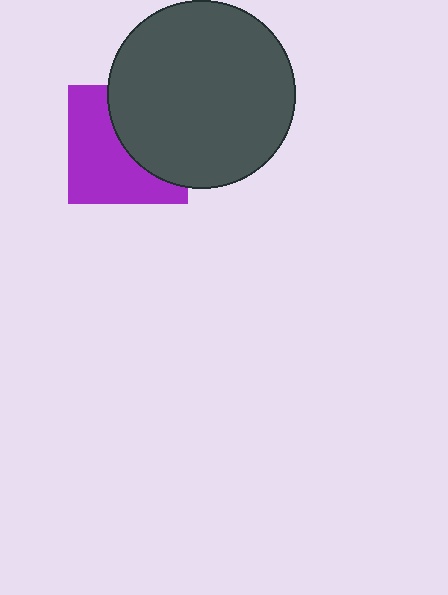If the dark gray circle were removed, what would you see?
You would see the complete purple square.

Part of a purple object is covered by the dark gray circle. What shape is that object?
It is a square.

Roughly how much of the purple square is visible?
About half of it is visible (roughly 55%).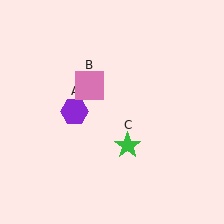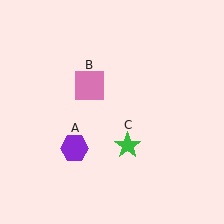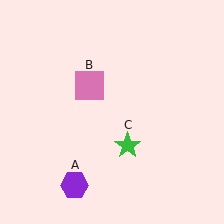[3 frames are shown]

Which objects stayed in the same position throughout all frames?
Pink square (object B) and green star (object C) remained stationary.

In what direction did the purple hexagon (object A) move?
The purple hexagon (object A) moved down.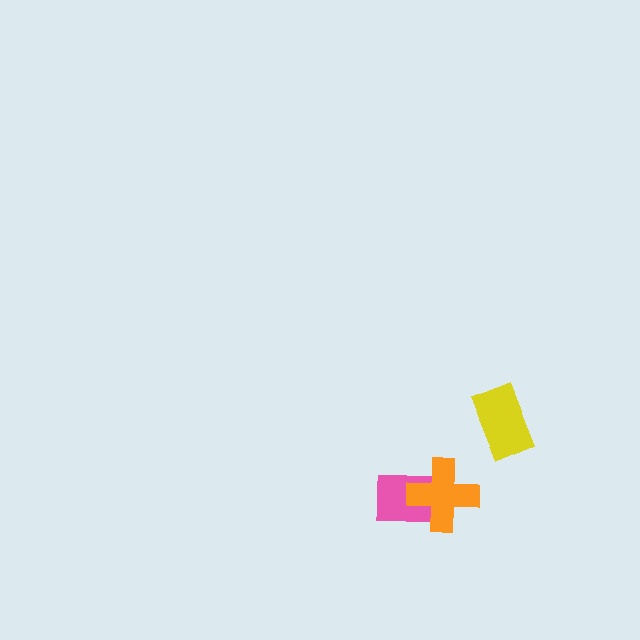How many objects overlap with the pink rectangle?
1 object overlaps with the pink rectangle.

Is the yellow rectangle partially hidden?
No, no other shape covers it.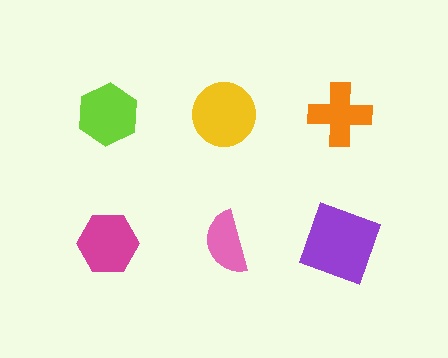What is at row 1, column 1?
A lime hexagon.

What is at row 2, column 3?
A purple square.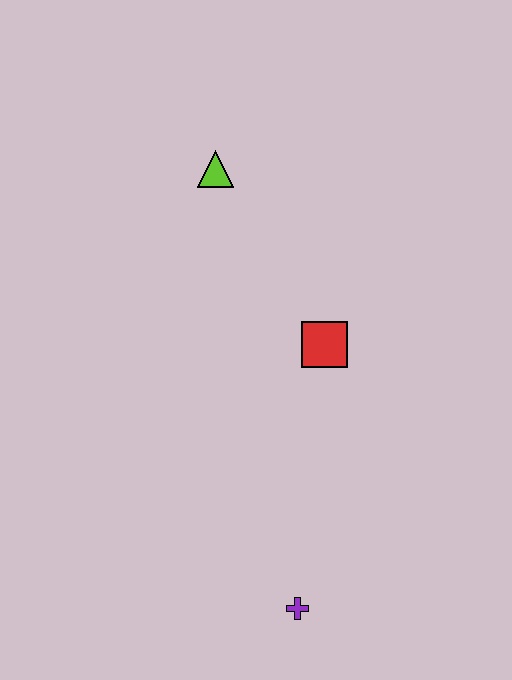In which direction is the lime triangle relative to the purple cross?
The lime triangle is above the purple cross.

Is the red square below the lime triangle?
Yes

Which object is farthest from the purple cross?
The lime triangle is farthest from the purple cross.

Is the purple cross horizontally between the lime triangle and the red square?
Yes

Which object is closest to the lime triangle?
The red square is closest to the lime triangle.